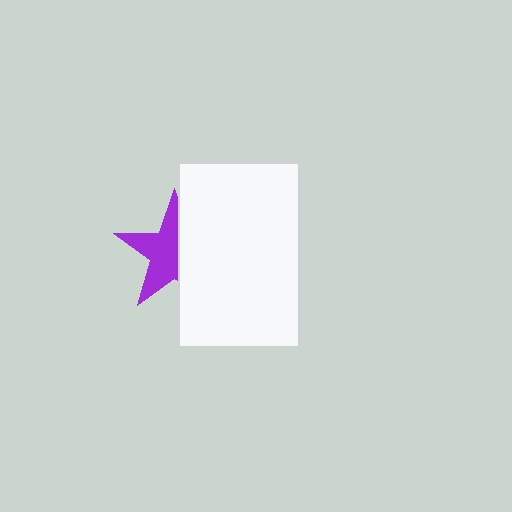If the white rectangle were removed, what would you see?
You would see the complete purple star.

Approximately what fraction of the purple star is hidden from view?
Roughly 45% of the purple star is hidden behind the white rectangle.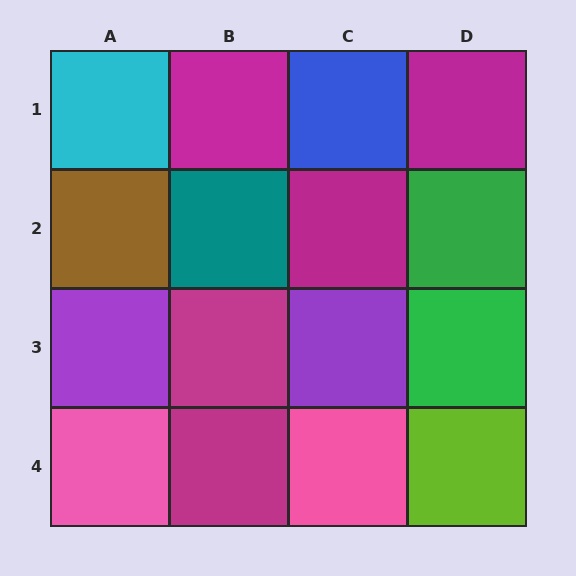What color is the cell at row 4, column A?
Pink.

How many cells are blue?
1 cell is blue.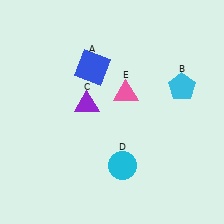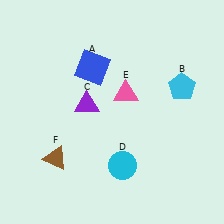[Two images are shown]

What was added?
A brown triangle (F) was added in Image 2.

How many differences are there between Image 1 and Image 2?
There is 1 difference between the two images.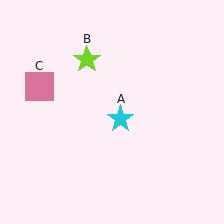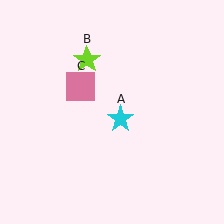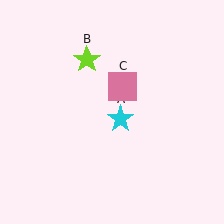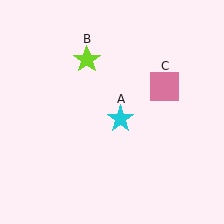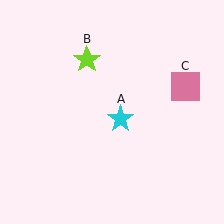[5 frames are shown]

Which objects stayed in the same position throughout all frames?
Cyan star (object A) and lime star (object B) remained stationary.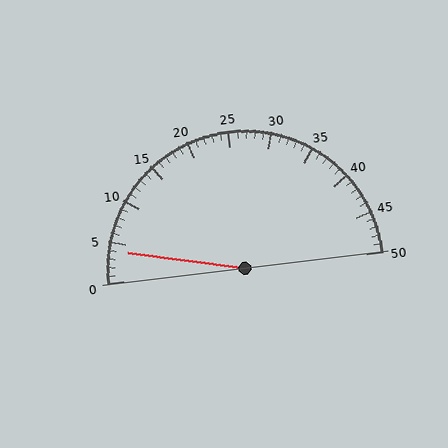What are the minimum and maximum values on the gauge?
The gauge ranges from 0 to 50.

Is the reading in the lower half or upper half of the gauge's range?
The reading is in the lower half of the range (0 to 50).